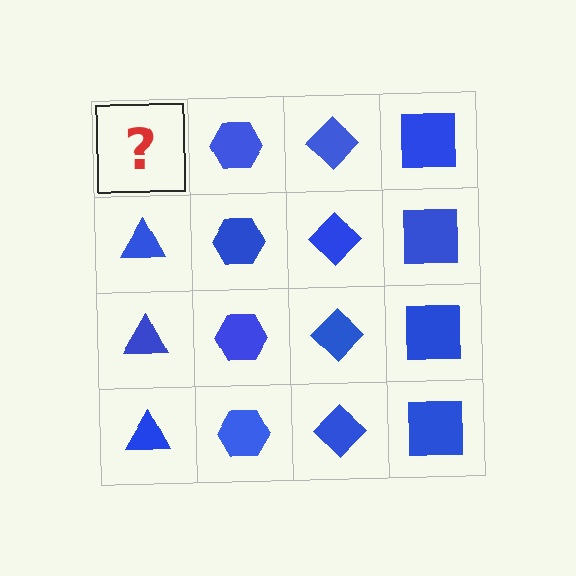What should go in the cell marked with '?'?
The missing cell should contain a blue triangle.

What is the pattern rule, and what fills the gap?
The rule is that each column has a consistent shape. The gap should be filled with a blue triangle.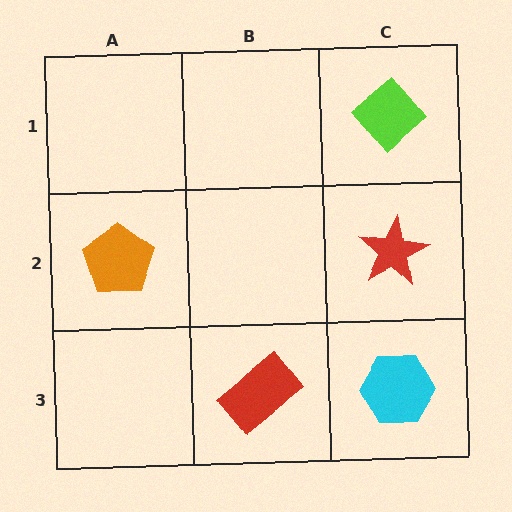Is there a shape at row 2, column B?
No, that cell is empty.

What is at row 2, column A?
An orange pentagon.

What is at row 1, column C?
A lime diamond.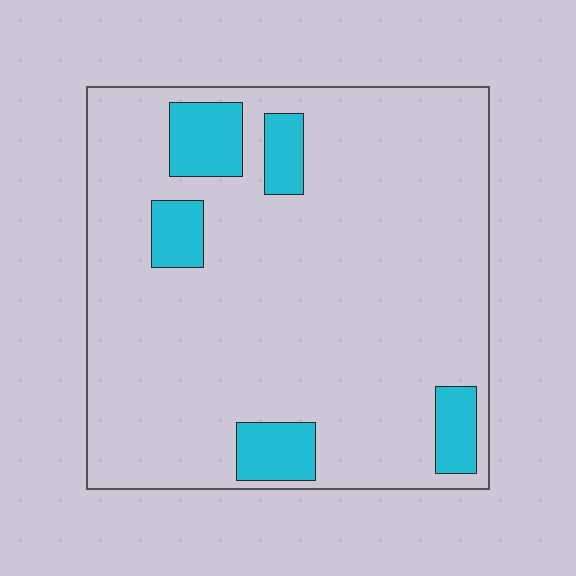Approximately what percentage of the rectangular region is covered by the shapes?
Approximately 15%.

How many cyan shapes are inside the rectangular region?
5.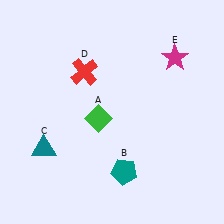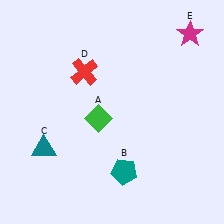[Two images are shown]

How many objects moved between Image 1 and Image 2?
1 object moved between the two images.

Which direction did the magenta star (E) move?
The magenta star (E) moved up.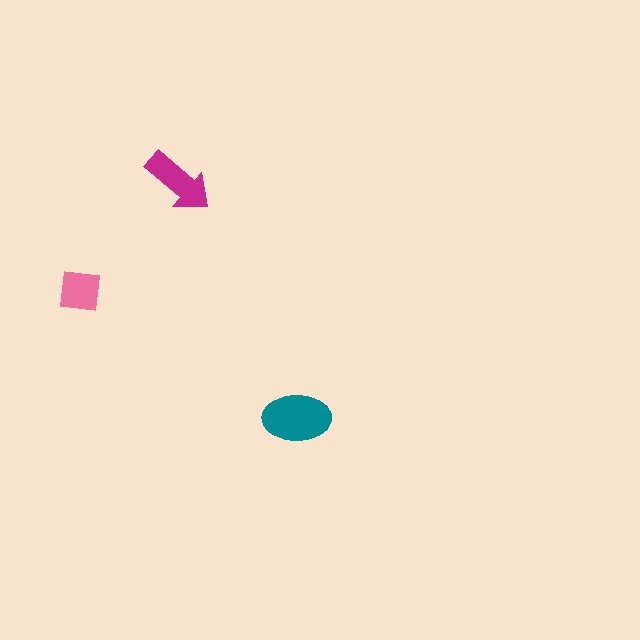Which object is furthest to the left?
The pink square is leftmost.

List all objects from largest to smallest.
The teal ellipse, the magenta arrow, the pink square.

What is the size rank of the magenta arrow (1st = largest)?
2nd.